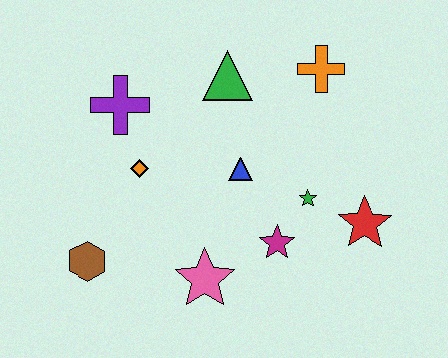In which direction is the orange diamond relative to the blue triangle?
The orange diamond is to the left of the blue triangle.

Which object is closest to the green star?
The magenta star is closest to the green star.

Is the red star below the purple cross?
Yes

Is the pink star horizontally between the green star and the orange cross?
No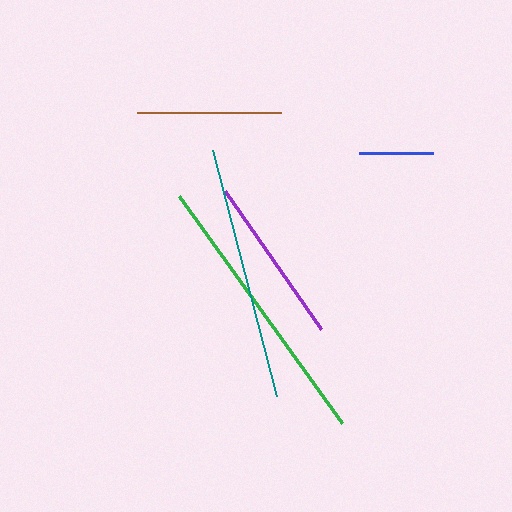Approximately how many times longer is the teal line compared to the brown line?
The teal line is approximately 1.8 times the length of the brown line.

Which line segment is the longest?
The green line is the longest at approximately 279 pixels.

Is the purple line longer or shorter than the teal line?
The teal line is longer than the purple line.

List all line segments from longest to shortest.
From longest to shortest: green, teal, purple, brown, blue.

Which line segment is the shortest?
The blue line is the shortest at approximately 75 pixels.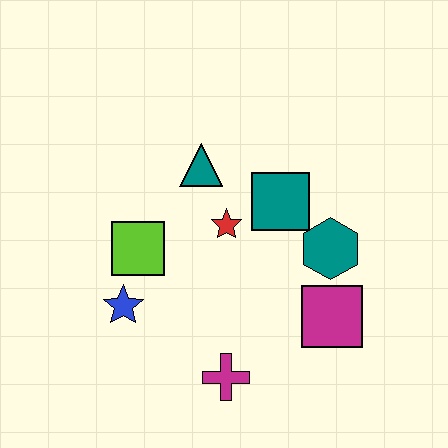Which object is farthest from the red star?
The magenta cross is farthest from the red star.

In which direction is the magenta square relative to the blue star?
The magenta square is to the right of the blue star.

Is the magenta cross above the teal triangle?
No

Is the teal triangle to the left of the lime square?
No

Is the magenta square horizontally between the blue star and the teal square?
No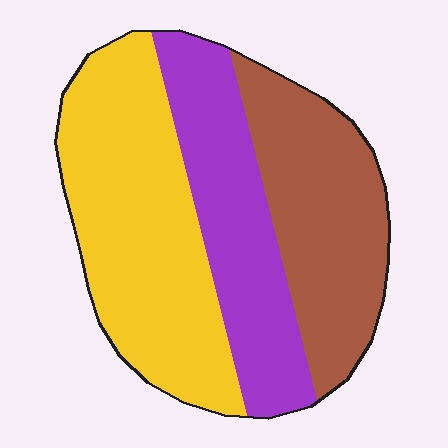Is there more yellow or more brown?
Yellow.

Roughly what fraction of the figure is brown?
Brown takes up between a quarter and a half of the figure.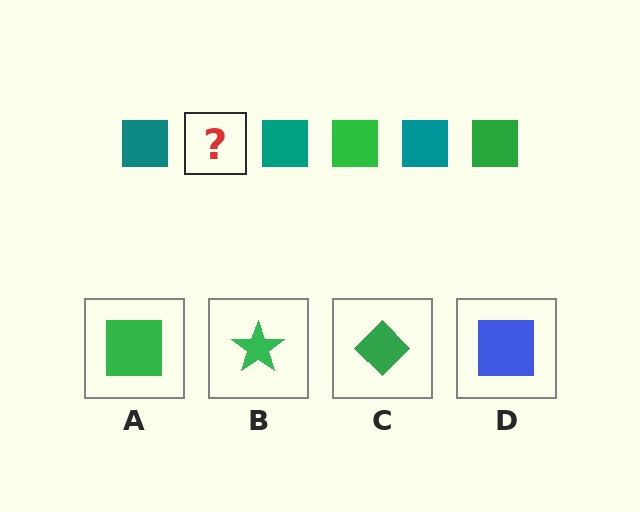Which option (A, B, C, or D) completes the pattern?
A.